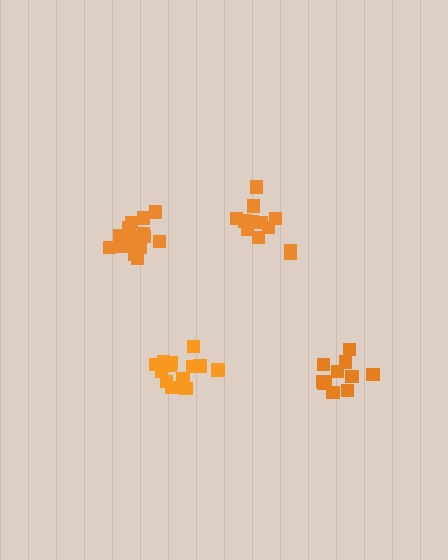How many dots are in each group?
Group 1: 16 dots, Group 2: 13 dots, Group 3: 13 dots, Group 4: 12 dots (54 total).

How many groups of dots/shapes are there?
There are 4 groups.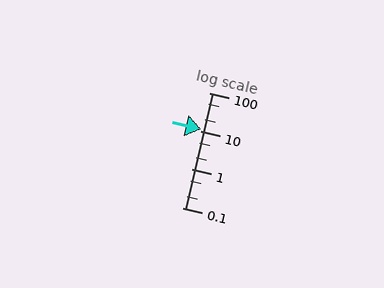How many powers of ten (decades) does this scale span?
The scale spans 3 decades, from 0.1 to 100.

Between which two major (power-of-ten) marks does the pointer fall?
The pointer is between 10 and 100.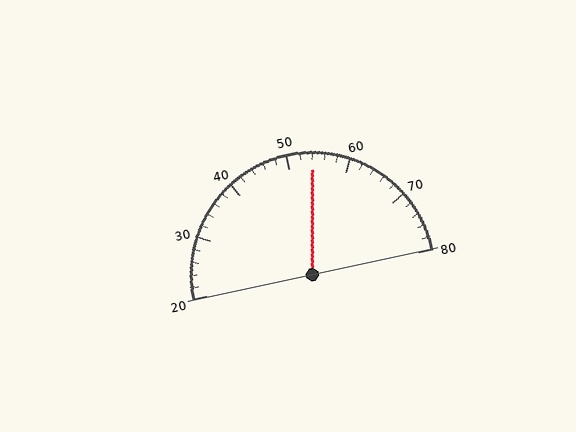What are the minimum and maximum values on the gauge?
The gauge ranges from 20 to 80.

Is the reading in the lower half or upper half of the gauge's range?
The reading is in the upper half of the range (20 to 80).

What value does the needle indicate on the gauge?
The needle indicates approximately 54.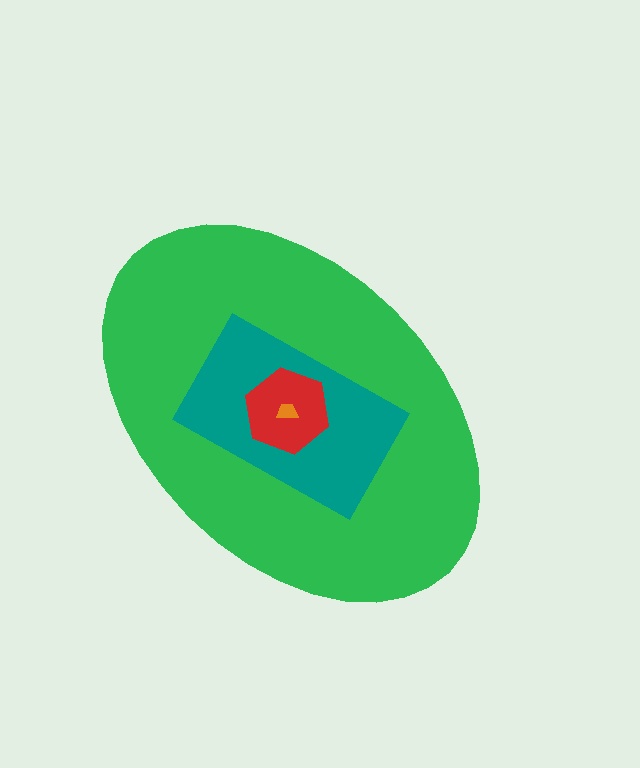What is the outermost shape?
The green ellipse.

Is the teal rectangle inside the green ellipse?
Yes.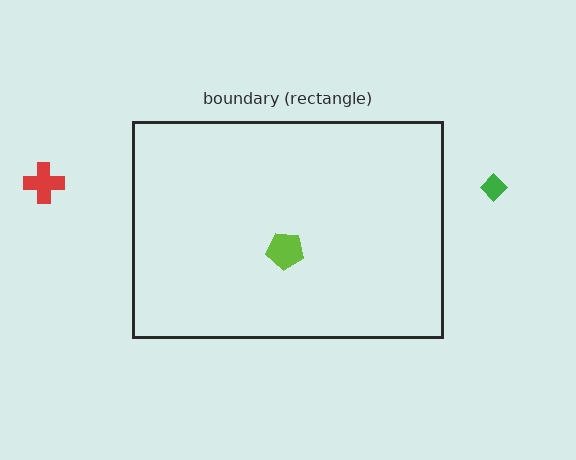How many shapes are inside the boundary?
1 inside, 2 outside.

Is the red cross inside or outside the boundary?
Outside.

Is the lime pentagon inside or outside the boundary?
Inside.